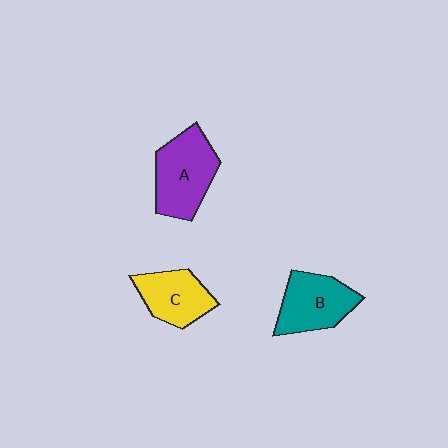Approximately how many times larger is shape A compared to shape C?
Approximately 1.3 times.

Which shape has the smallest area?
Shape C (yellow).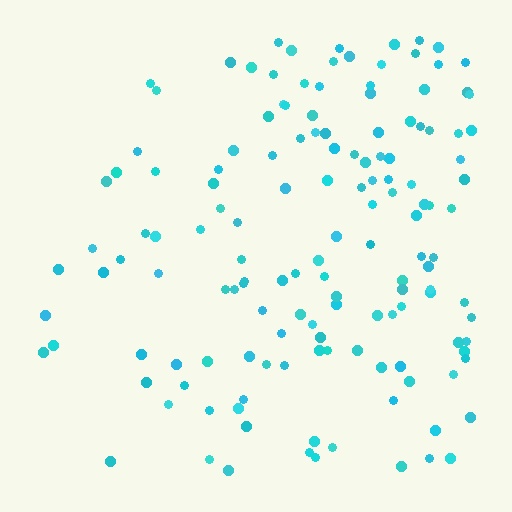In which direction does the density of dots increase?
From left to right, with the right side densest.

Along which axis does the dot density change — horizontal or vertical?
Horizontal.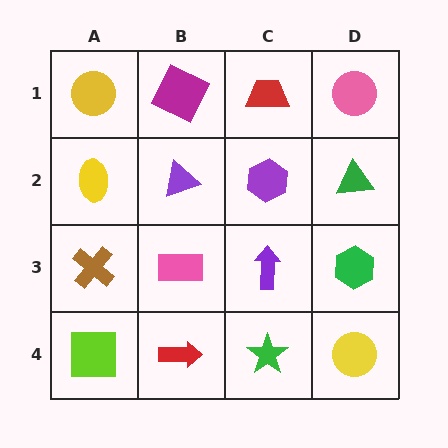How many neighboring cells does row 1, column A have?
2.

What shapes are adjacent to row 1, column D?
A green triangle (row 2, column D), a red trapezoid (row 1, column C).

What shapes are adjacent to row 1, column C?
A purple hexagon (row 2, column C), a magenta square (row 1, column B), a pink circle (row 1, column D).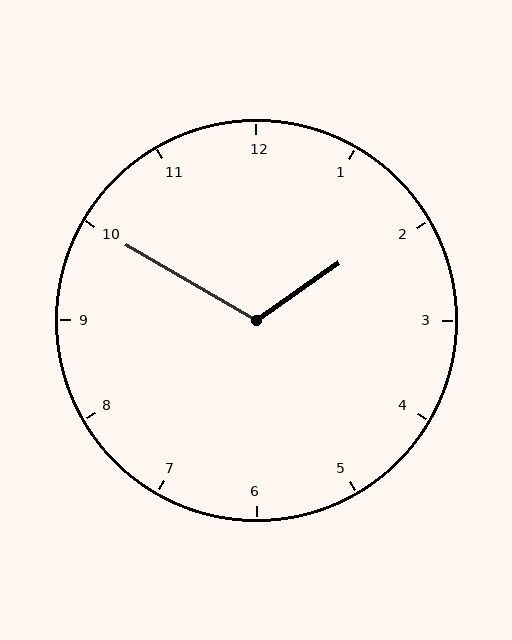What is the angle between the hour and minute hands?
Approximately 115 degrees.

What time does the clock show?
1:50.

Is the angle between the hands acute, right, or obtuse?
It is obtuse.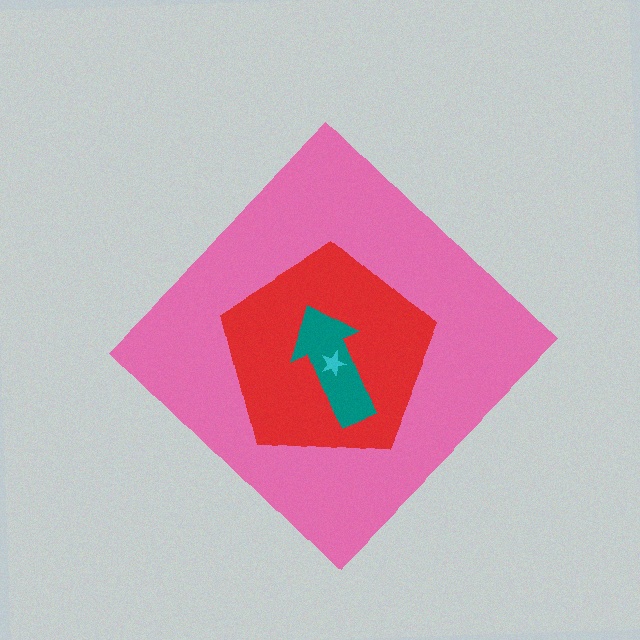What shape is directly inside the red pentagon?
The teal arrow.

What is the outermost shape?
The pink diamond.